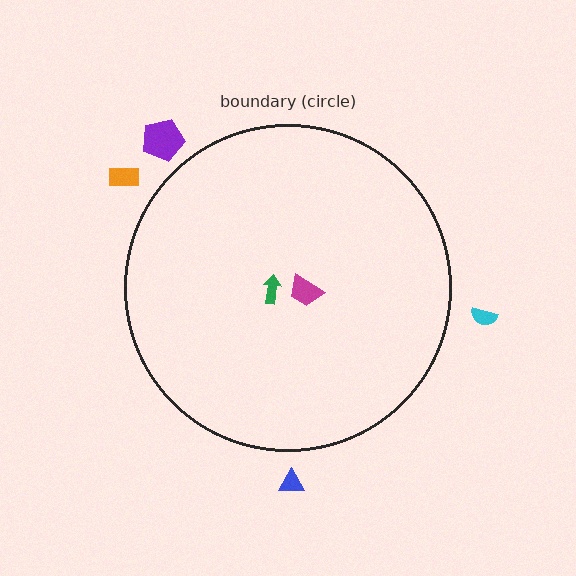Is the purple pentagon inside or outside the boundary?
Outside.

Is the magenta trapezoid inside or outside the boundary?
Inside.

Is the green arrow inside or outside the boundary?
Inside.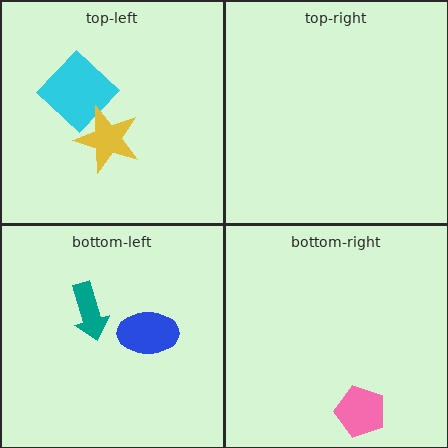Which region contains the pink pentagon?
The bottom-right region.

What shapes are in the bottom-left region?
The blue ellipse, the teal arrow.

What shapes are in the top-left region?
The cyan diamond, the yellow star.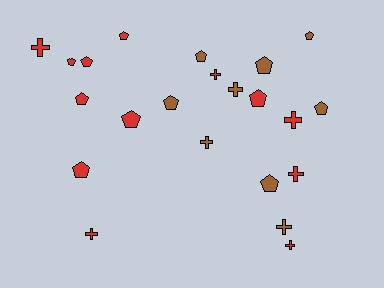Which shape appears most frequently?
Pentagon, with 13 objects.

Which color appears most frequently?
Red, with 13 objects.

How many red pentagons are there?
There are 7 red pentagons.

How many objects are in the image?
There are 22 objects.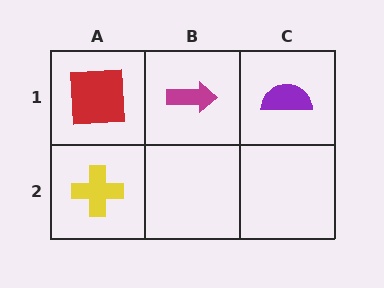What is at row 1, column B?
A magenta arrow.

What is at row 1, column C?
A purple semicircle.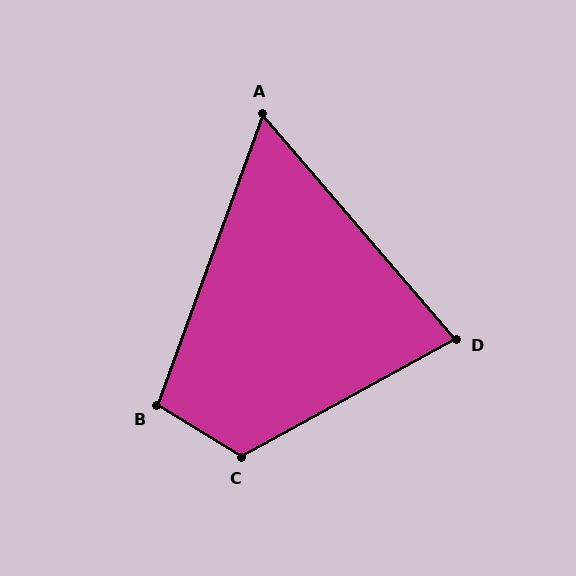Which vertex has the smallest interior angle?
A, at approximately 61 degrees.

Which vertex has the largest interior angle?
C, at approximately 119 degrees.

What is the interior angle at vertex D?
Approximately 78 degrees (acute).